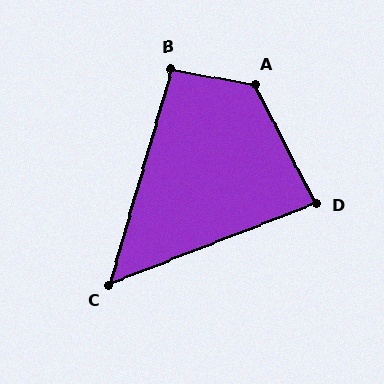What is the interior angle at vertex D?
Approximately 84 degrees (acute).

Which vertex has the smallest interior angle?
C, at approximately 52 degrees.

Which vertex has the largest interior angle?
A, at approximately 128 degrees.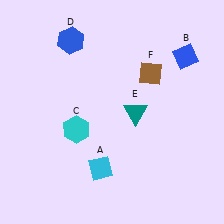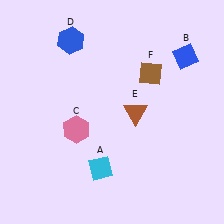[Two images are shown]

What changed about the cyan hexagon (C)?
In Image 1, C is cyan. In Image 2, it changed to pink.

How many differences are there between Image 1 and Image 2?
There are 2 differences between the two images.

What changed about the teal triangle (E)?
In Image 1, E is teal. In Image 2, it changed to brown.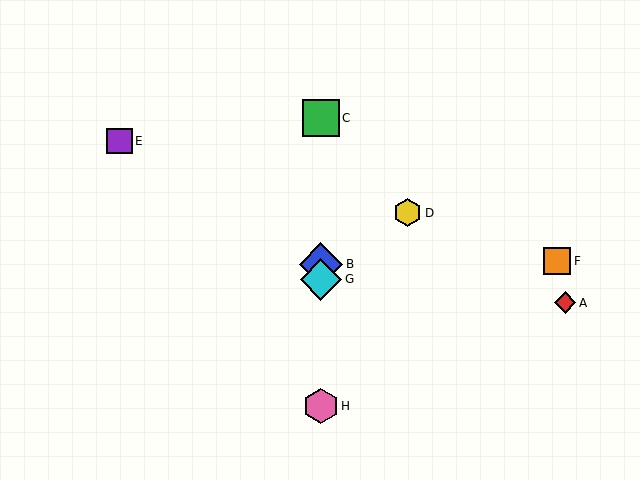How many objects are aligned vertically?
4 objects (B, C, G, H) are aligned vertically.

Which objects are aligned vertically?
Objects B, C, G, H are aligned vertically.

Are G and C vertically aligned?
Yes, both are at x≈321.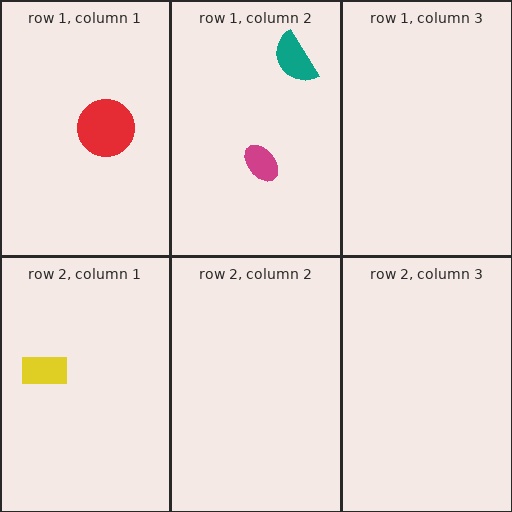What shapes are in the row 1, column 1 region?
The red circle.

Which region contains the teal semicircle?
The row 1, column 2 region.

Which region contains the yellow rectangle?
The row 2, column 1 region.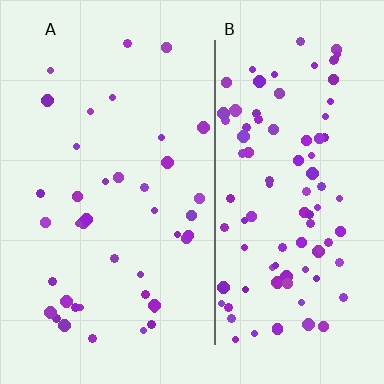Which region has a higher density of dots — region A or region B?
B (the right).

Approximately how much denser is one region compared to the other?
Approximately 2.4× — region B over region A.